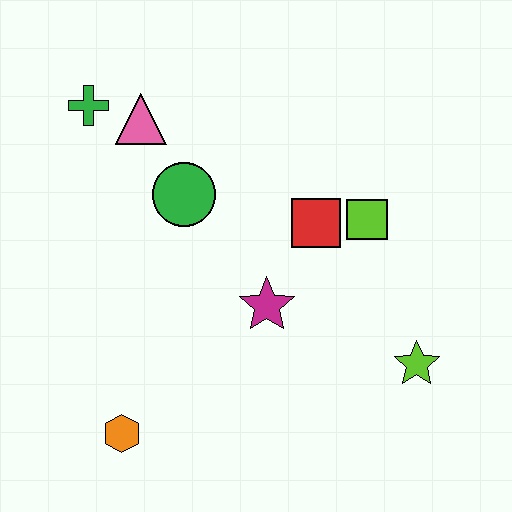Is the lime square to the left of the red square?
No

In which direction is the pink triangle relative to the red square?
The pink triangle is to the left of the red square.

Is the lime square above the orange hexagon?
Yes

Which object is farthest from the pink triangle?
The lime star is farthest from the pink triangle.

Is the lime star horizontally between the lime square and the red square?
No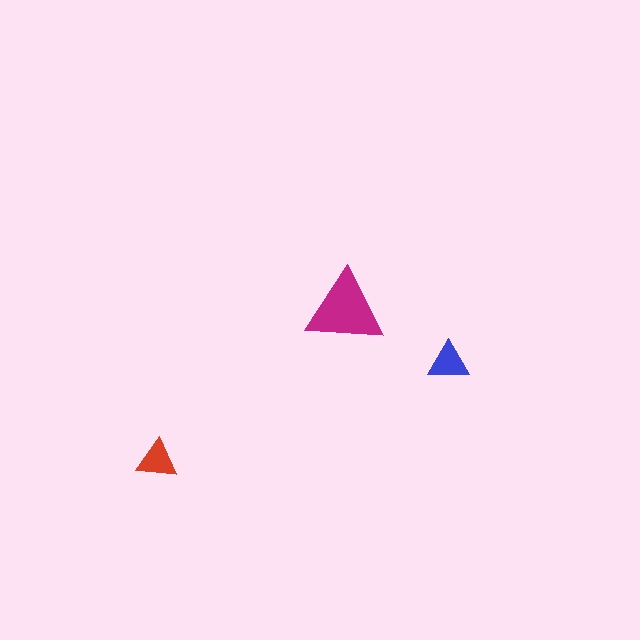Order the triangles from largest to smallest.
the magenta one, the blue one, the red one.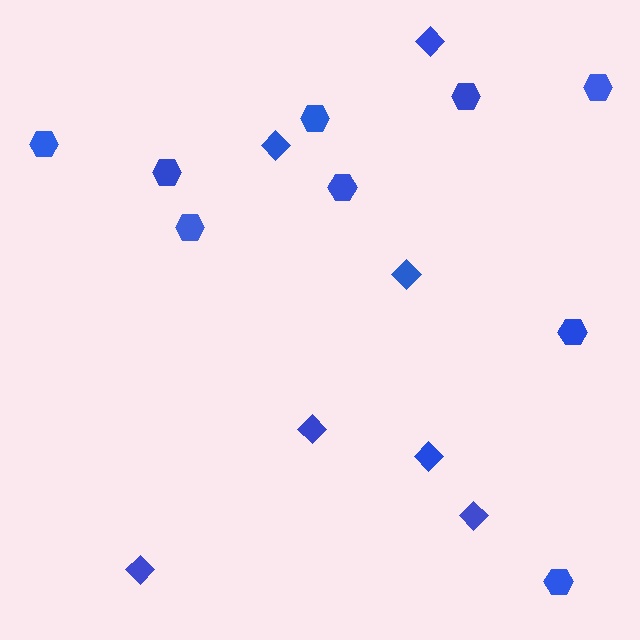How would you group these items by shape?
There are 2 groups: one group of diamonds (7) and one group of hexagons (9).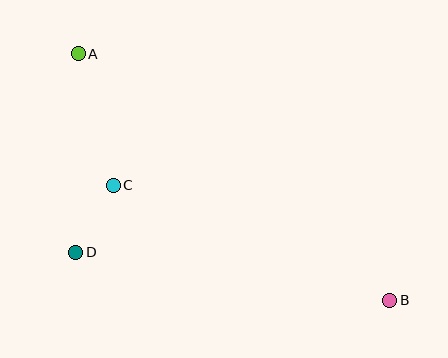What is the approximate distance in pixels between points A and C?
The distance between A and C is approximately 136 pixels.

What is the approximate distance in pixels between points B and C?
The distance between B and C is approximately 299 pixels.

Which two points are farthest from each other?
Points A and B are farthest from each other.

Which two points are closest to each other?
Points C and D are closest to each other.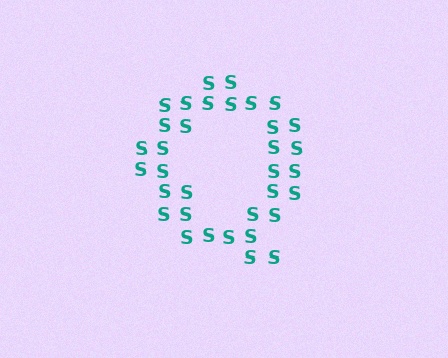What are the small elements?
The small elements are letter S's.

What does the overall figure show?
The overall figure shows the letter Q.